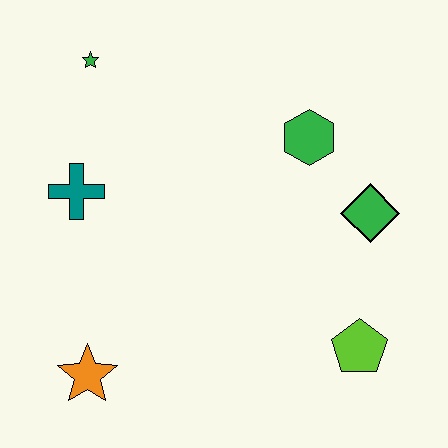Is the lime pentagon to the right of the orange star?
Yes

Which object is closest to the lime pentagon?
The green diamond is closest to the lime pentagon.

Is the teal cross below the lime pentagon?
No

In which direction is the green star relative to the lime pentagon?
The green star is above the lime pentagon.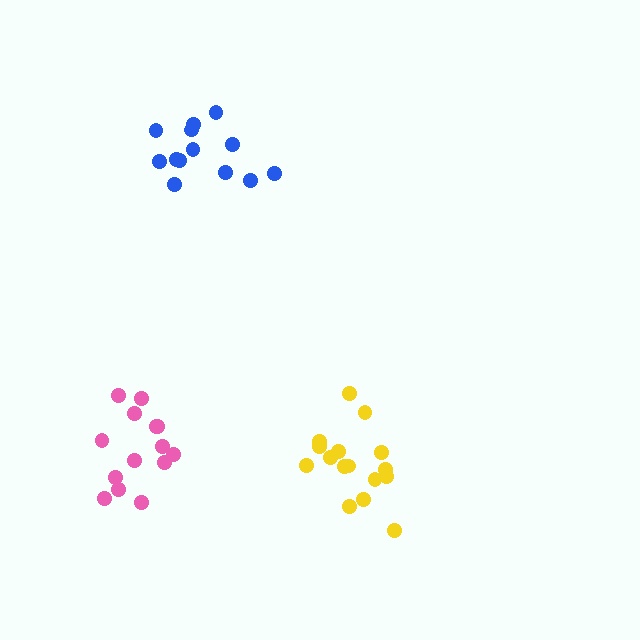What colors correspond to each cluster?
The clusters are colored: pink, yellow, blue.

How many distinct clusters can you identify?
There are 3 distinct clusters.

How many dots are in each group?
Group 1: 14 dots, Group 2: 16 dots, Group 3: 13 dots (43 total).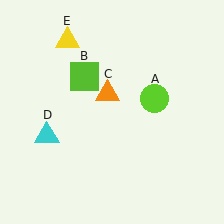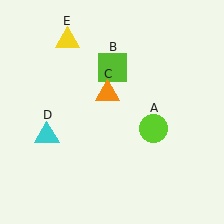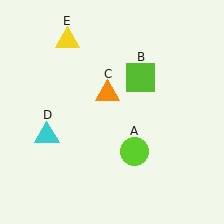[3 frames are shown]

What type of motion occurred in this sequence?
The lime circle (object A), lime square (object B) rotated clockwise around the center of the scene.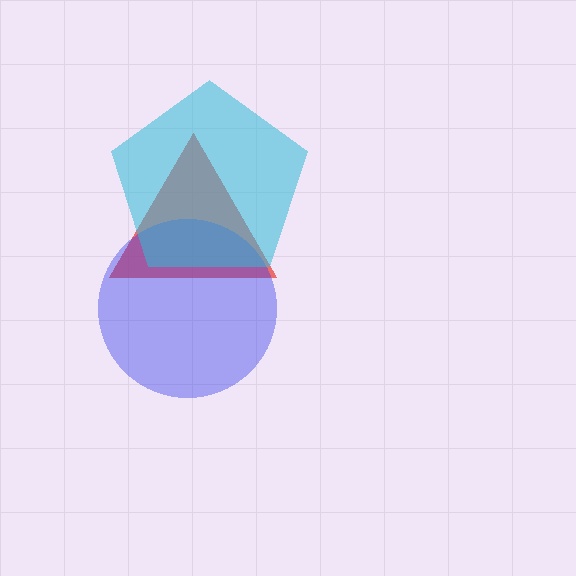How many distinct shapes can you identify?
There are 3 distinct shapes: a red triangle, a blue circle, a cyan pentagon.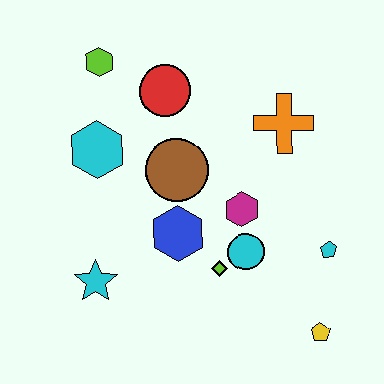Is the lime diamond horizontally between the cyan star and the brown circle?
No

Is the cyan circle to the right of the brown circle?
Yes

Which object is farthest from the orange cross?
The cyan star is farthest from the orange cross.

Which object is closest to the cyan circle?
The lime diamond is closest to the cyan circle.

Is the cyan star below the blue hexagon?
Yes